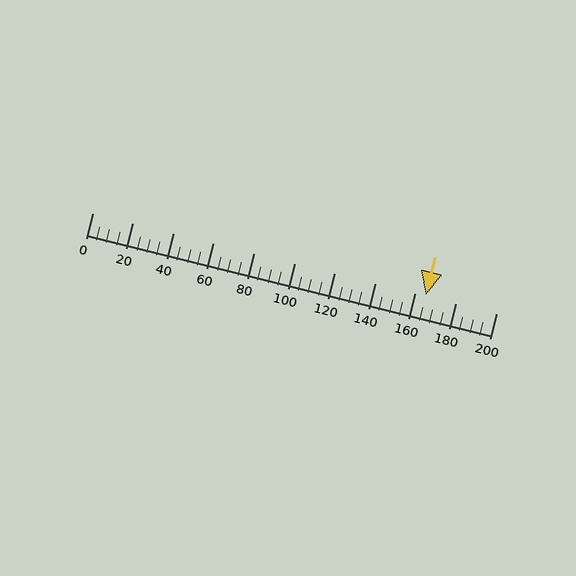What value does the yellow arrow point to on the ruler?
The yellow arrow points to approximately 165.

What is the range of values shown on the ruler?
The ruler shows values from 0 to 200.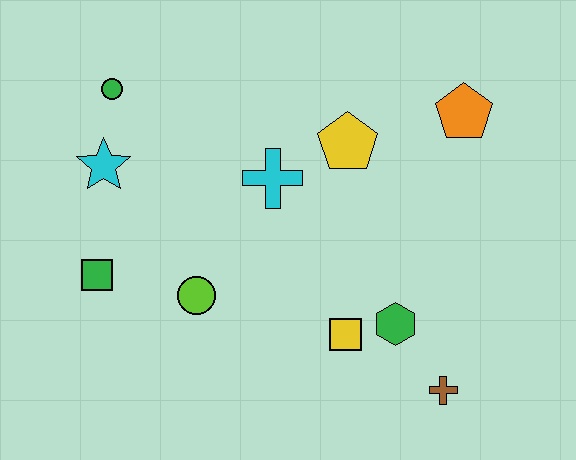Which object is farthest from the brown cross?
The green circle is farthest from the brown cross.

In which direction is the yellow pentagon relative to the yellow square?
The yellow pentagon is above the yellow square.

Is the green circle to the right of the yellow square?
No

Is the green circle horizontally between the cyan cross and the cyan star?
Yes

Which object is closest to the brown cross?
The green hexagon is closest to the brown cross.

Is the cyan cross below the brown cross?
No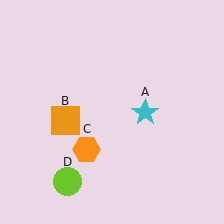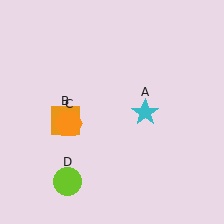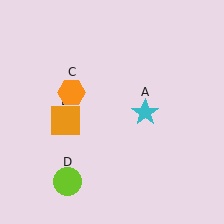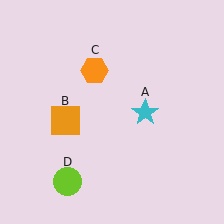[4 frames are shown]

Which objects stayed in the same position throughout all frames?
Cyan star (object A) and orange square (object B) and lime circle (object D) remained stationary.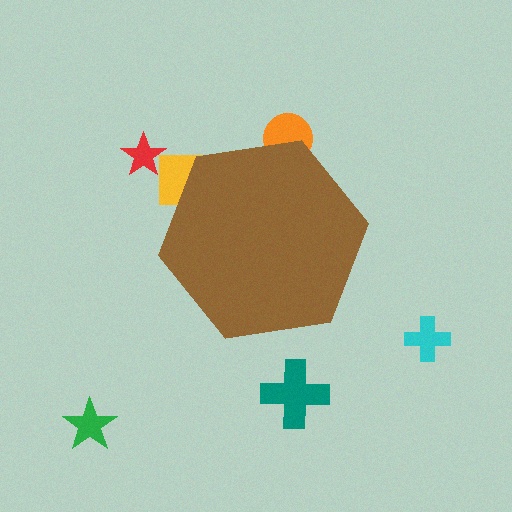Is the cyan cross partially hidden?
No, the cyan cross is fully visible.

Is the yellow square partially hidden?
Yes, the yellow square is partially hidden behind the brown hexagon.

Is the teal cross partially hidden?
No, the teal cross is fully visible.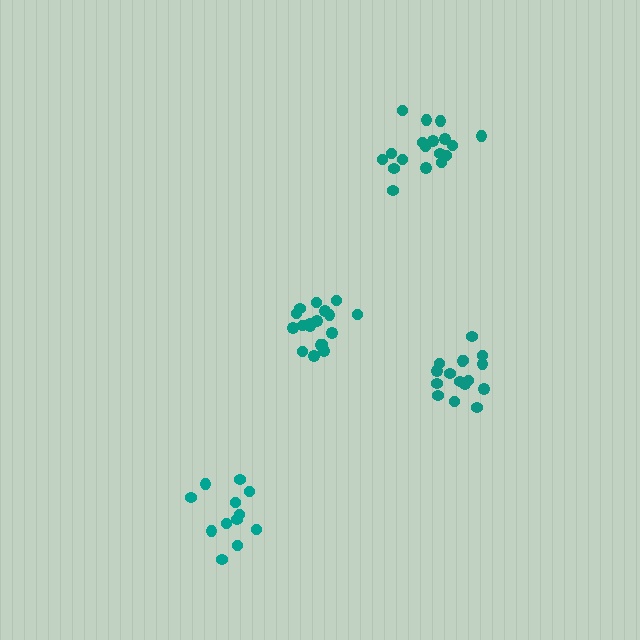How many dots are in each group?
Group 1: 16 dots, Group 2: 12 dots, Group 3: 18 dots, Group 4: 18 dots (64 total).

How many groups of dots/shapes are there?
There are 4 groups.